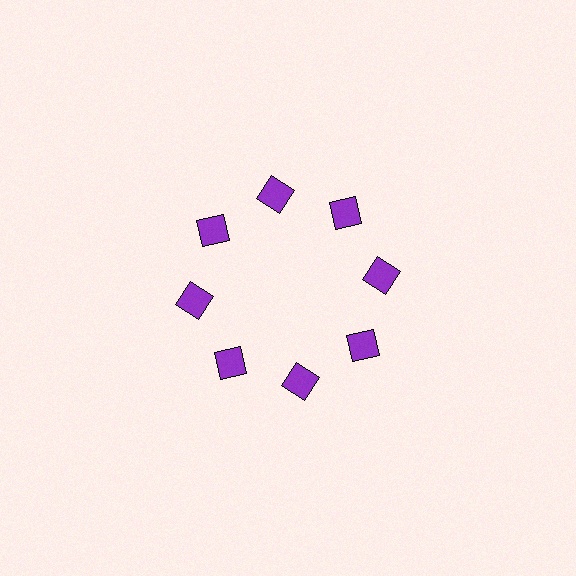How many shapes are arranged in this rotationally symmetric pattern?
There are 8 shapes, arranged in 8 groups of 1.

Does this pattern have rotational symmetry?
Yes, this pattern has 8-fold rotational symmetry. It looks the same after rotating 45 degrees around the center.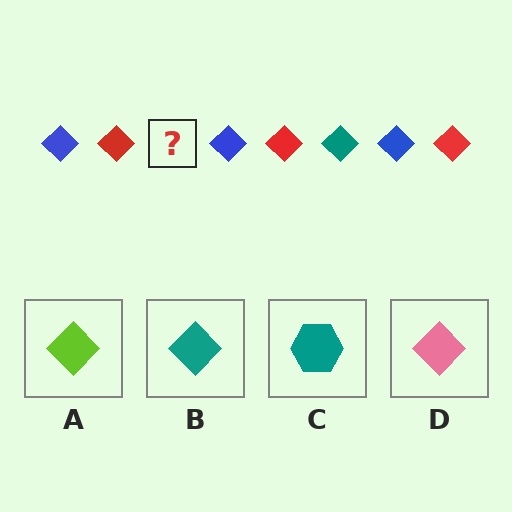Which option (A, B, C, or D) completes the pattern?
B.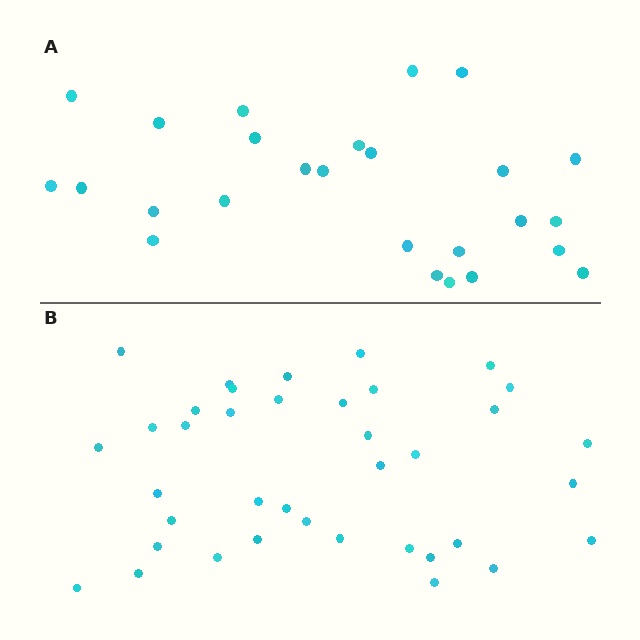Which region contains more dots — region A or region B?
Region B (the bottom region) has more dots.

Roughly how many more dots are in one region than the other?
Region B has roughly 12 or so more dots than region A.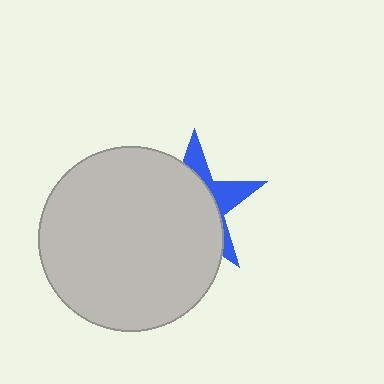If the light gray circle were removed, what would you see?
You would see the complete blue star.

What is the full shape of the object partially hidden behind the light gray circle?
The partially hidden object is a blue star.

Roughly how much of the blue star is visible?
A small part of it is visible (roughly 31%).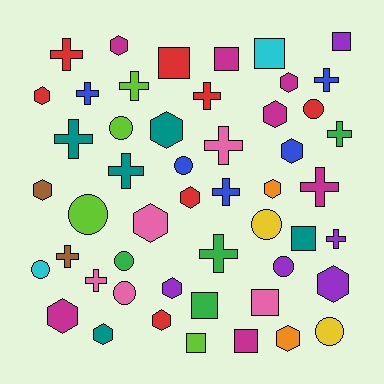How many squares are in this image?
There are 9 squares.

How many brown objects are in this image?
There are 2 brown objects.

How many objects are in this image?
There are 50 objects.